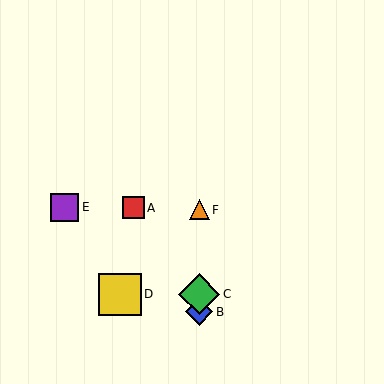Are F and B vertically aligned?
Yes, both are at x≈199.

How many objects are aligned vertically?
3 objects (B, C, F) are aligned vertically.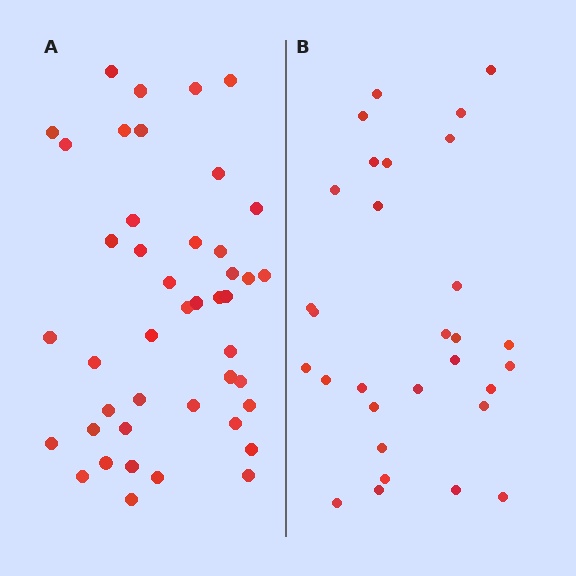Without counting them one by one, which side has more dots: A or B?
Region A (the left region) has more dots.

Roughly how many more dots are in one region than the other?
Region A has approximately 15 more dots than region B.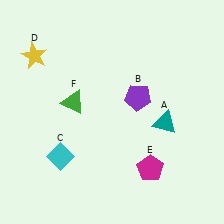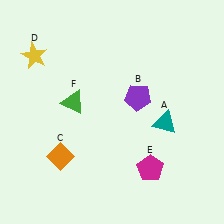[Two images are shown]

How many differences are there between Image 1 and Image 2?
There is 1 difference between the two images.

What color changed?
The diamond (C) changed from cyan in Image 1 to orange in Image 2.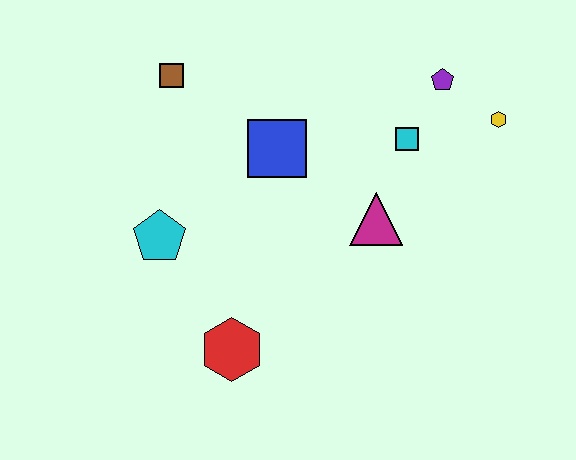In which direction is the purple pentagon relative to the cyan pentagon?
The purple pentagon is to the right of the cyan pentagon.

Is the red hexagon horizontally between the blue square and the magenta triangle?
No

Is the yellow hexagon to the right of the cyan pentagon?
Yes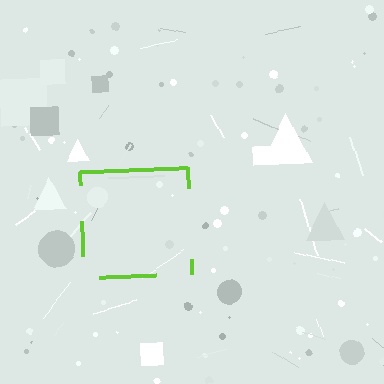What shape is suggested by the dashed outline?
The dashed outline suggests a square.